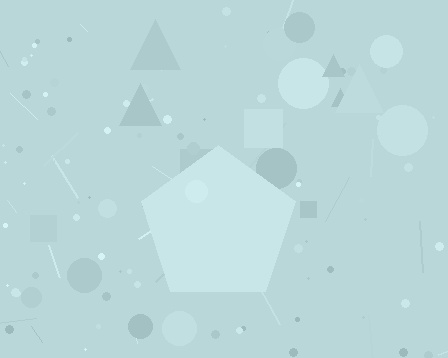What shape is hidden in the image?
A pentagon is hidden in the image.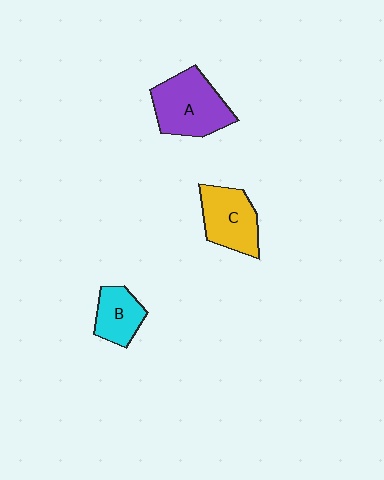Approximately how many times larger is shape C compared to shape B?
Approximately 1.4 times.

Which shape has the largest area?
Shape A (purple).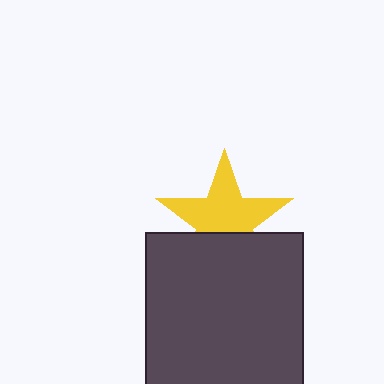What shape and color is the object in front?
The object in front is a dark gray square.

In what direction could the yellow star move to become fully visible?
The yellow star could move up. That would shift it out from behind the dark gray square entirely.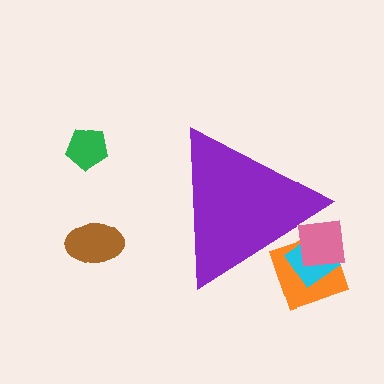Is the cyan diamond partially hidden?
Yes, the cyan diamond is partially hidden behind the purple triangle.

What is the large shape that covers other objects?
A purple triangle.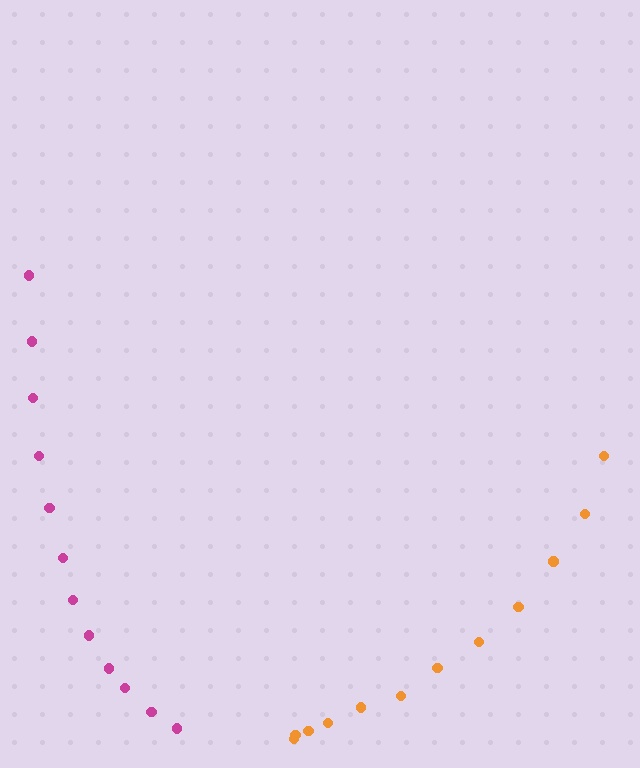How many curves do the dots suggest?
There are 2 distinct paths.